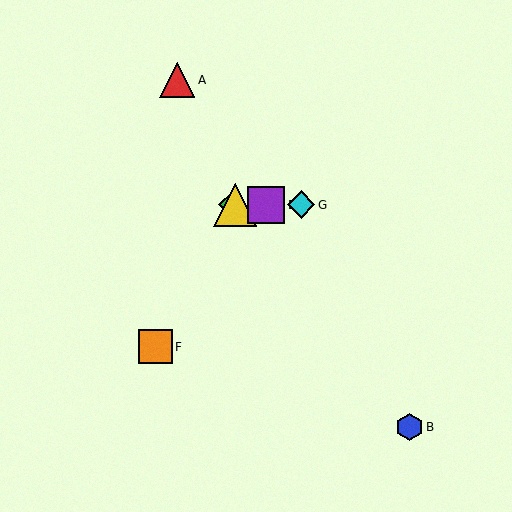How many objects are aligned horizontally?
4 objects (C, D, E, G) are aligned horizontally.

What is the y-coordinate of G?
Object G is at y≈205.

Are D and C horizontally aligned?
Yes, both are at y≈205.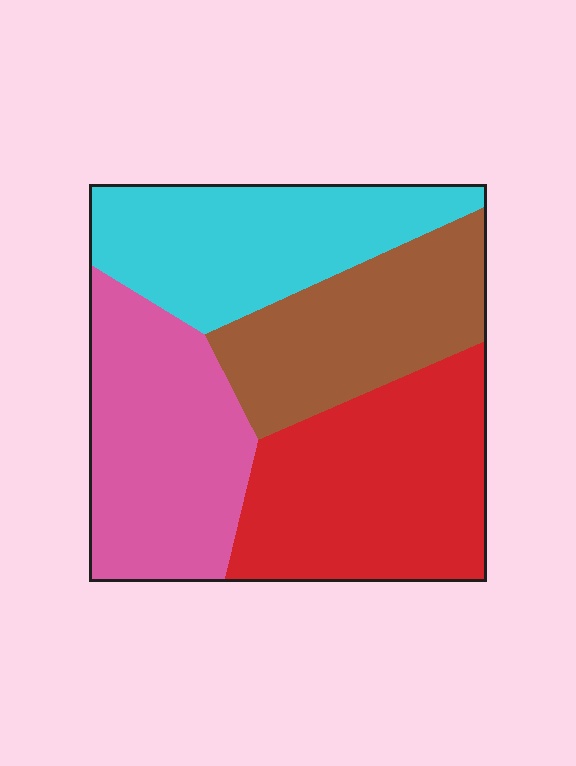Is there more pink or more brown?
Pink.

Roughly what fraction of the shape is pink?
Pink covers around 25% of the shape.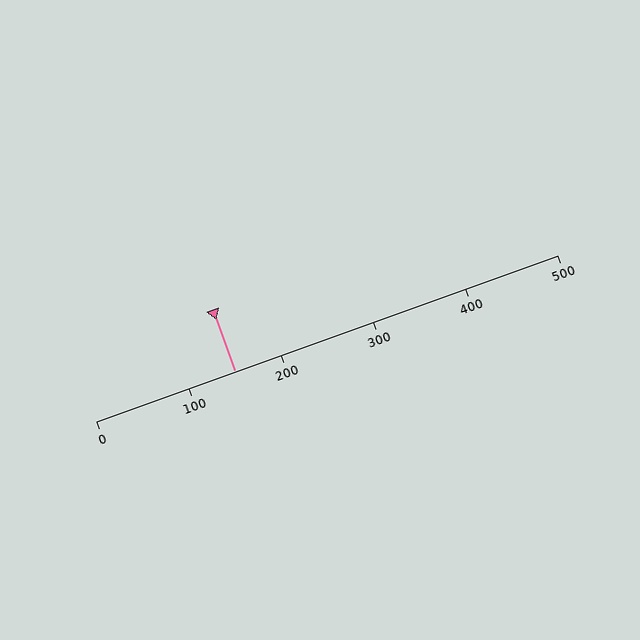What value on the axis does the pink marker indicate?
The marker indicates approximately 150.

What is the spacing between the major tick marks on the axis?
The major ticks are spaced 100 apart.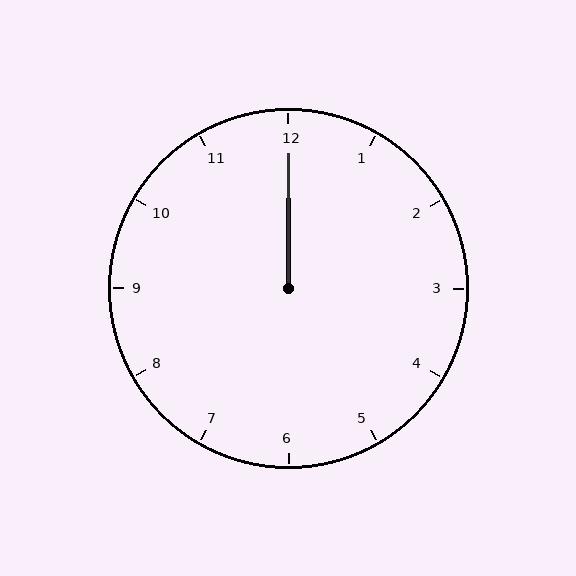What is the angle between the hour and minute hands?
Approximately 0 degrees.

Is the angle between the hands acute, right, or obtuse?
It is acute.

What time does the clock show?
12:00.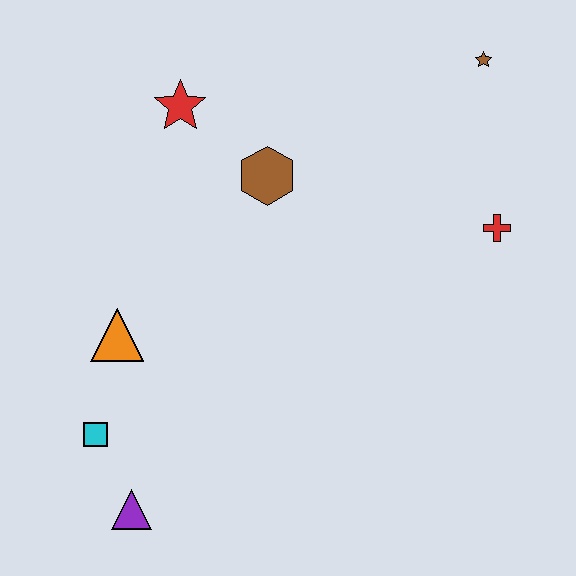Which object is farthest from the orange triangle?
The brown star is farthest from the orange triangle.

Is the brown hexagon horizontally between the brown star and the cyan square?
Yes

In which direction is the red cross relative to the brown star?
The red cross is below the brown star.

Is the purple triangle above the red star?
No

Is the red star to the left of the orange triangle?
No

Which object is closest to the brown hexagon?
The red star is closest to the brown hexagon.